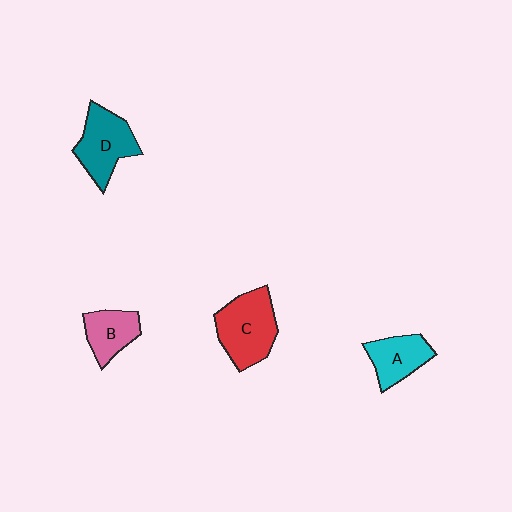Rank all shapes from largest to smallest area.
From largest to smallest: C (red), D (teal), A (cyan), B (pink).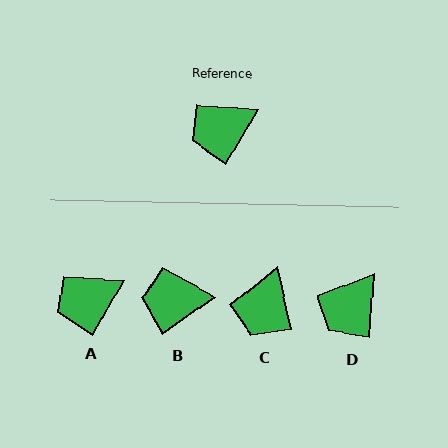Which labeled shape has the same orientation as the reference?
A.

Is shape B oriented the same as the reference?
No, it is off by about 25 degrees.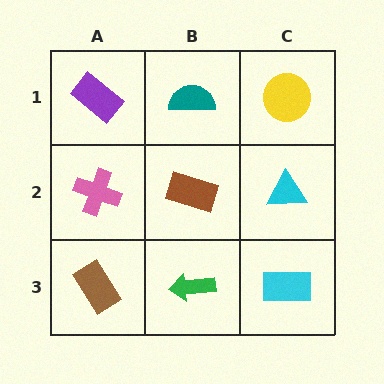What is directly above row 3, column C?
A cyan triangle.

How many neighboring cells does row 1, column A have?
2.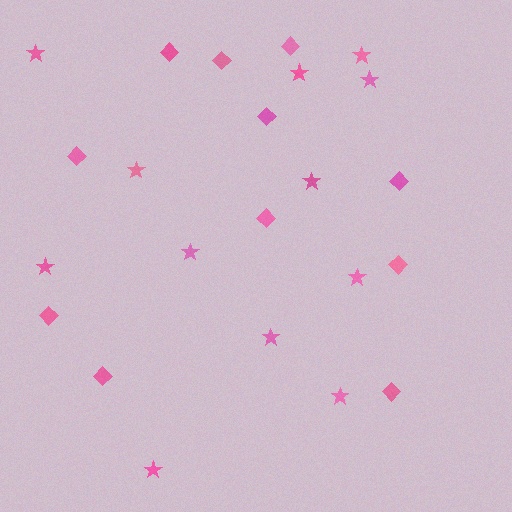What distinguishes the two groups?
There are 2 groups: one group of diamonds (11) and one group of stars (12).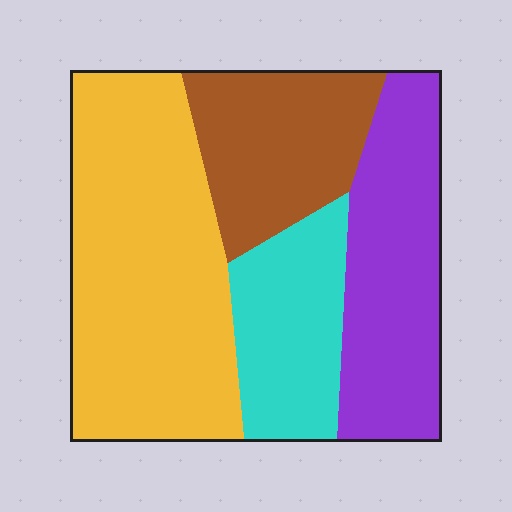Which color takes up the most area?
Yellow, at roughly 40%.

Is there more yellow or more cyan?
Yellow.